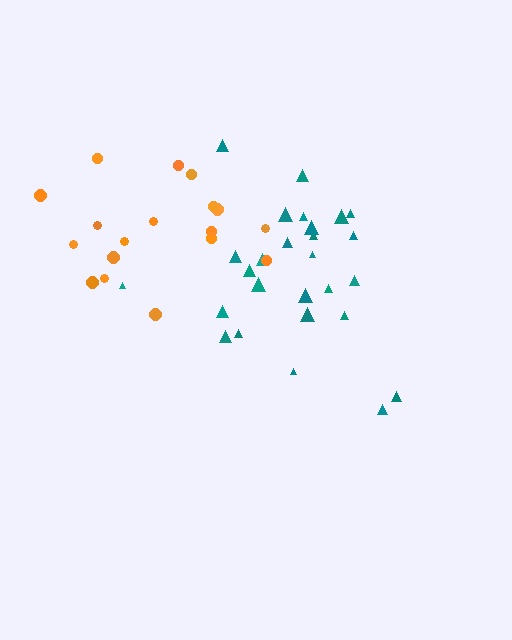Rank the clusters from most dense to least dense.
teal, orange.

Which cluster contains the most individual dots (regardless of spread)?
Teal (27).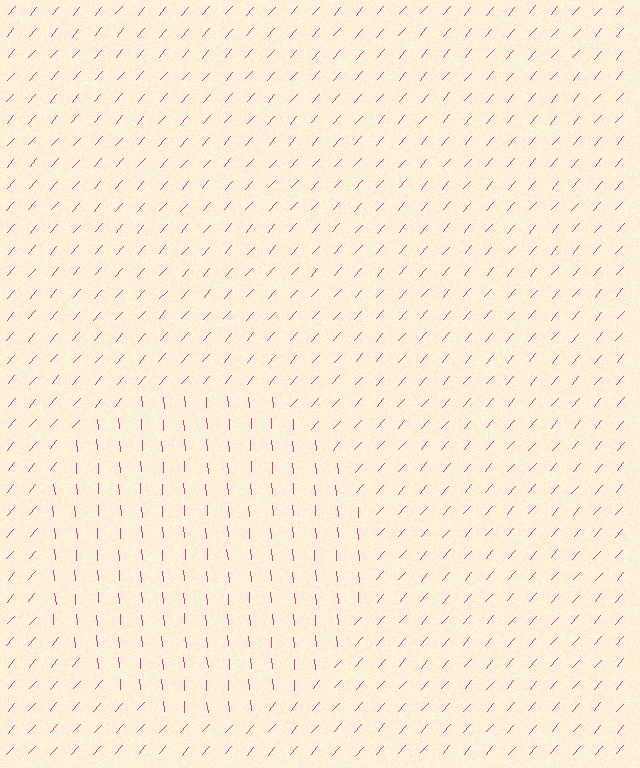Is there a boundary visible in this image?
Yes, there is a texture boundary formed by a change in line orientation.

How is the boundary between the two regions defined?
The boundary is defined purely by a change in line orientation (approximately 45 degrees difference). All lines are the same color and thickness.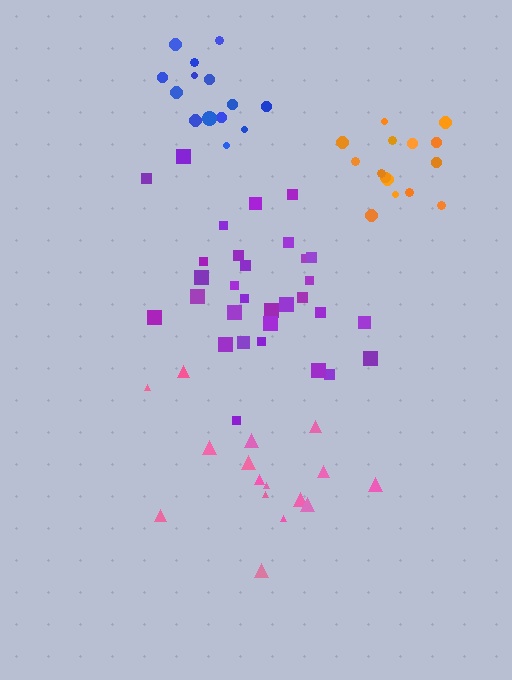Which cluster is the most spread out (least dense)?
Pink.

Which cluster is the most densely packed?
Orange.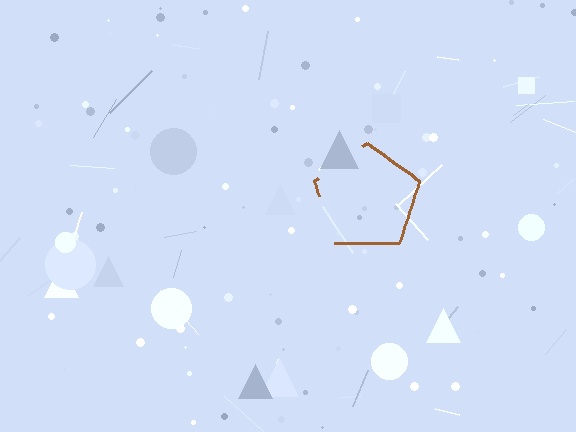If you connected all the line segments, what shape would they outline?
They would outline a pentagon.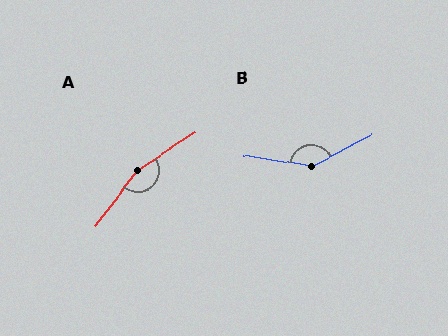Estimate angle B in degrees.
Approximately 144 degrees.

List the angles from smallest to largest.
B (144°), A (160°).